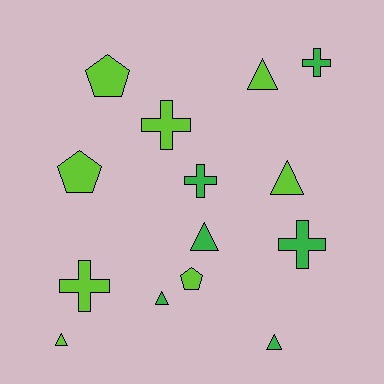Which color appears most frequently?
Lime, with 8 objects.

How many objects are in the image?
There are 14 objects.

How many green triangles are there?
There are 3 green triangles.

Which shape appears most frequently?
Triangle, with 6 objects.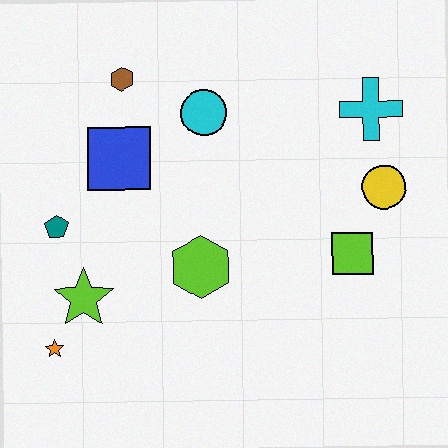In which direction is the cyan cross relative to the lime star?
The cyan cross is to the right of the lime star.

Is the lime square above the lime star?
Yes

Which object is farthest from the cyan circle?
The orange star is farthest from the cyan circle.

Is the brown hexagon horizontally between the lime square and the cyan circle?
No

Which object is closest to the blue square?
The brown hexagon is closest to the blue square.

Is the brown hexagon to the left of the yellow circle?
Yes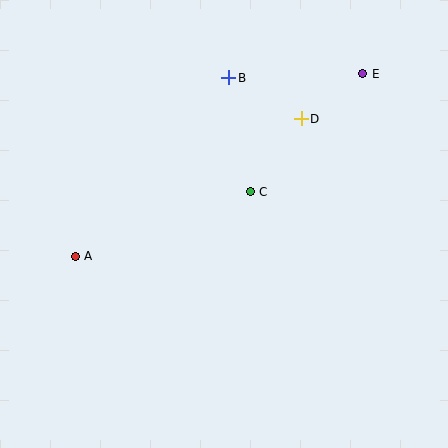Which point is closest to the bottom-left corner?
Point A is closest to the bottom-left corner.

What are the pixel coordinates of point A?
Point A is at (75, 256).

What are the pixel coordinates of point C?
Point C is at (250, 192).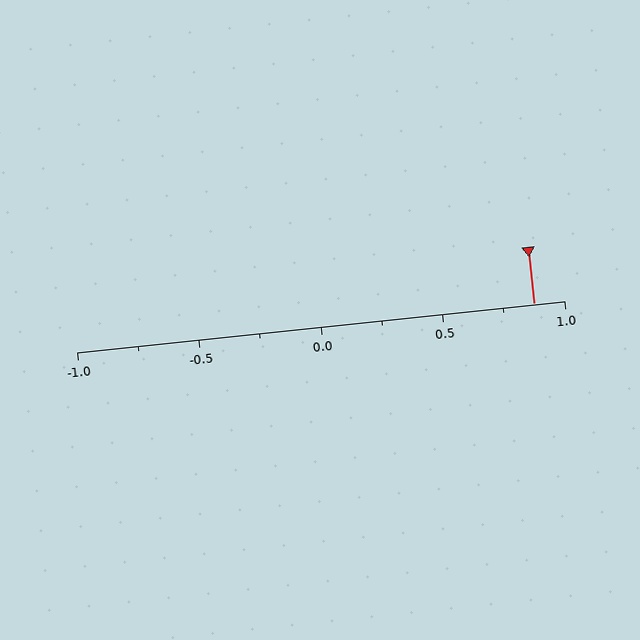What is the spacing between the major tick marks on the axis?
The major ticks are spaced 0.5 apart.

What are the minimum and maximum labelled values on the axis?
The axis runs from -1.0 to 1.0.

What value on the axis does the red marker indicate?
The marker indicates approximately 0.88.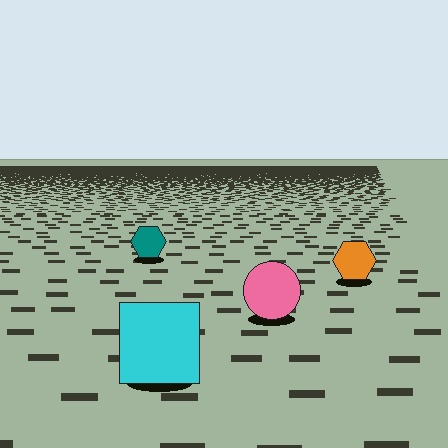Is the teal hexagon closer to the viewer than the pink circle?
No. The pink circle is closer — you can tell from the texture gradient: the ground texture is coarser near it.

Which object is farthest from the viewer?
The teal hexagon is farthest from the viewer. It appears smaller and the ground texture around it is denser.